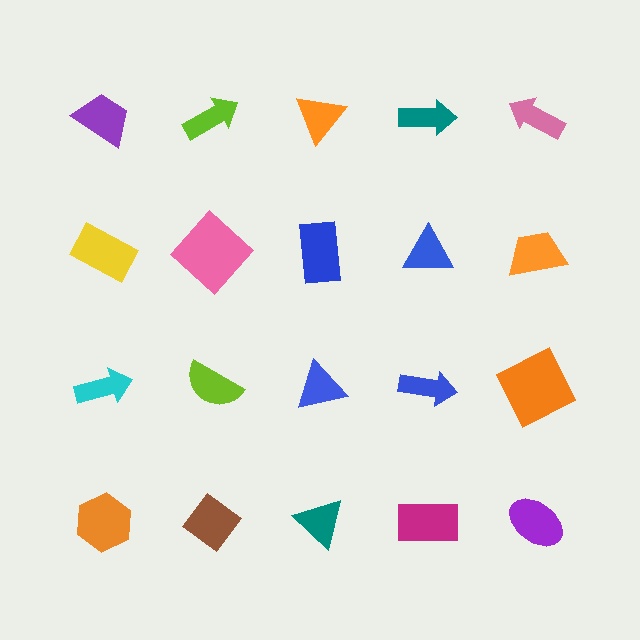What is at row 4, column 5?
A purple ellipse.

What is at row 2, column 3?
A blue rectangle.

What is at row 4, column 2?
A brown diamond.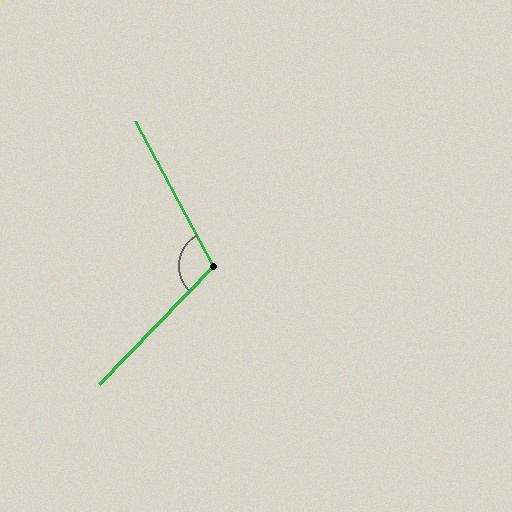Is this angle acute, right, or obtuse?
It is obtuse.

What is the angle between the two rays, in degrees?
Approximately 108 degrees.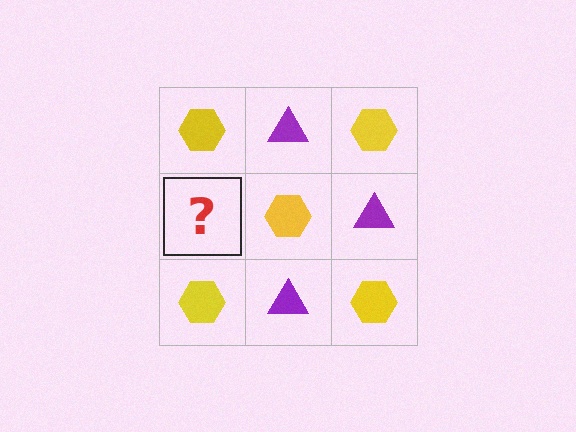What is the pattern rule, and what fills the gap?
The rule is that it alternates yellow hexagon and purple triangle in a checkerboard pattern. The gap should be filled with a purple triangle.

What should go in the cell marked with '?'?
The missing cell should contain a purple triangle.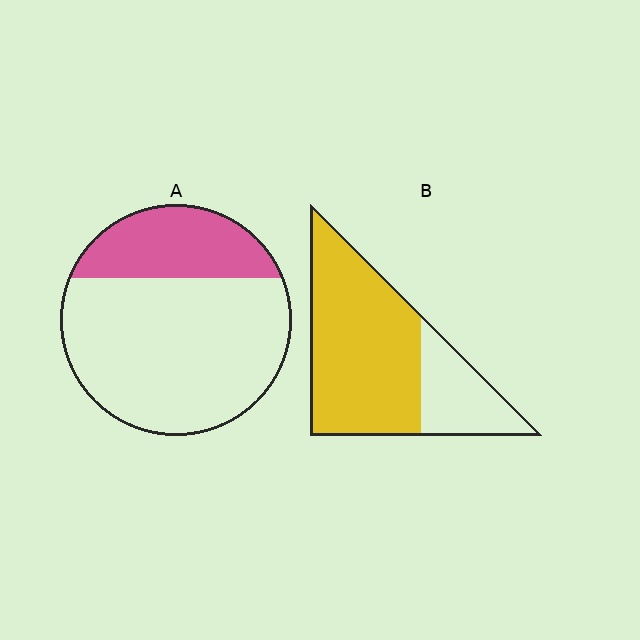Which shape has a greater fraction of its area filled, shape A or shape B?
Shape B.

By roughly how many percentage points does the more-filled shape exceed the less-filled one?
By roughly 45 percentage points (B over A).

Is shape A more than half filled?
No.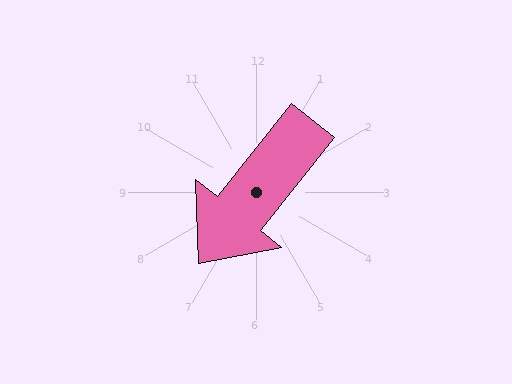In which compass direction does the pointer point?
Southwest.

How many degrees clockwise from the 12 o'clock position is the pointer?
Approximately 219 degrees.